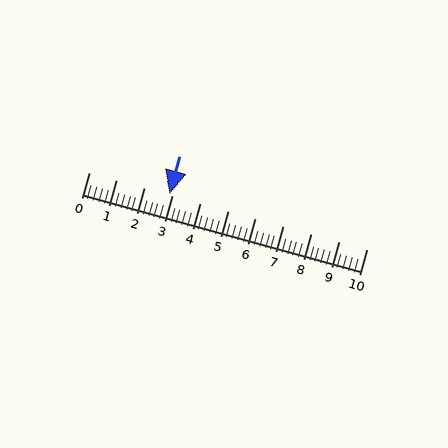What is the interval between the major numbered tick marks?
The major tick marks are spaced 1 units apart.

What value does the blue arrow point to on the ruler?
The blue arrow points to approximately 2.9.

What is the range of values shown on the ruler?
The ruler shows values from 0 to 10.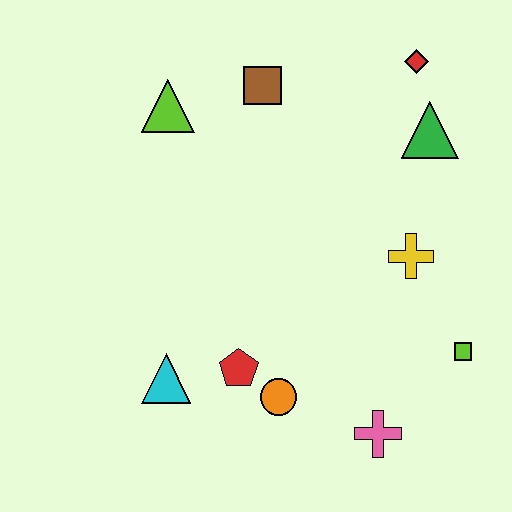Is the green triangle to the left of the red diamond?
No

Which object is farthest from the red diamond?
The cyan triangle is farthest from the red diamond.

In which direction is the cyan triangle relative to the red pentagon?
The cyan triangle is to the left of the red pentagon.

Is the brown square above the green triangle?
Yes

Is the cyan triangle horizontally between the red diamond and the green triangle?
No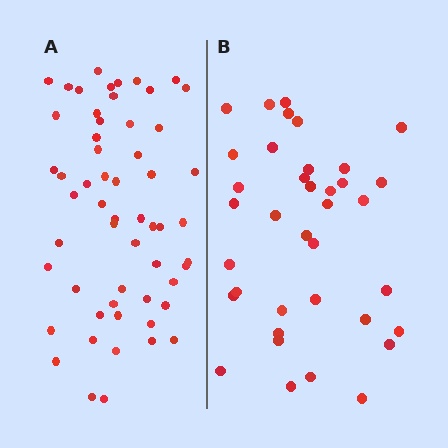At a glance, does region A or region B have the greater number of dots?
Region A (the left region) has more dots.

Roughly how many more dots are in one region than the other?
Region A has approximately 20 more dots than region B.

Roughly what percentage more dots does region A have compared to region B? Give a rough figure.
About 55% more.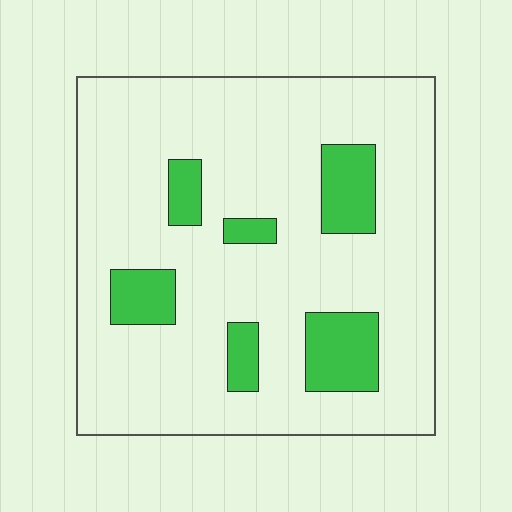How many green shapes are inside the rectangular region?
6.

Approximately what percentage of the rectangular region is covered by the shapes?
Approximately 15%.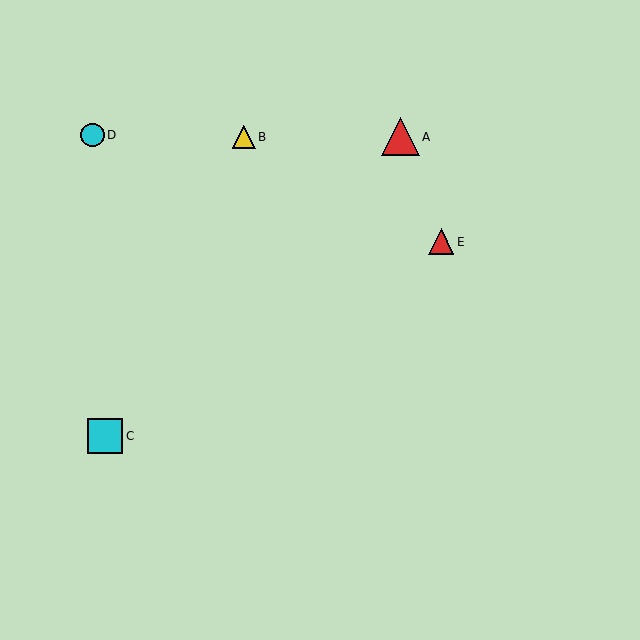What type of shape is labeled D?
Shape D is a cyan circle.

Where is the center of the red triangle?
The center of the red triangle is at (400, 137).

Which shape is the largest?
The red triangle (labeled A) is the largest.